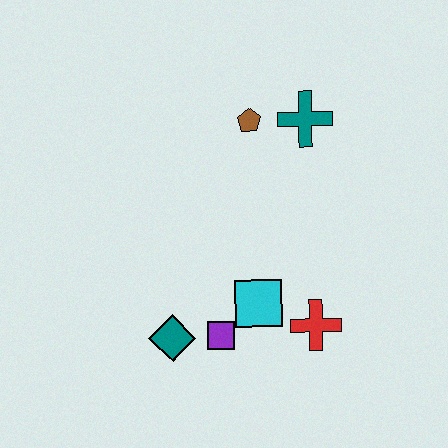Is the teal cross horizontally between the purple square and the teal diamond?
No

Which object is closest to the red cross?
The cyan square is closest to the red cross.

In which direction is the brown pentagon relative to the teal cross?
The brown pentagon is to the left of the teal cross.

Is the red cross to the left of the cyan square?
No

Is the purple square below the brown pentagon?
Yes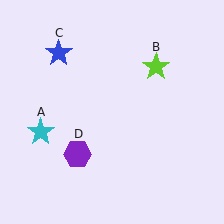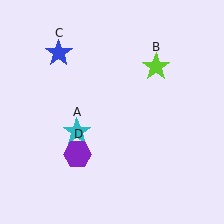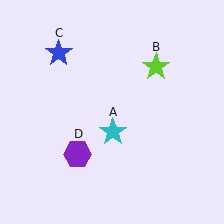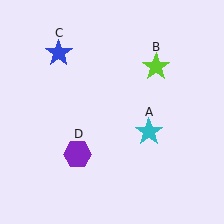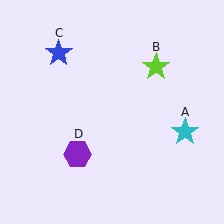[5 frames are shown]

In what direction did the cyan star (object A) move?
The cyan star (object A) moved right.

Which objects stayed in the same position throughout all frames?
Lime star (object B) and blue star (object C) and purple hexagon (object D) remained stationary.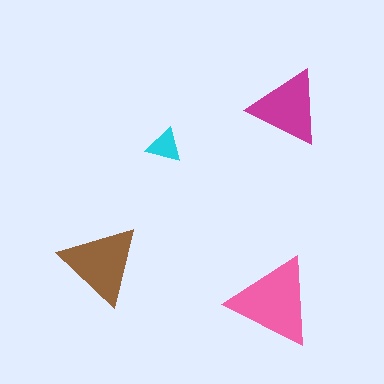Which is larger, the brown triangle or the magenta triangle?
The brown one.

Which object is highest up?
The magenta triangle is topmost.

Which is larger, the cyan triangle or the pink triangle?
The pink one.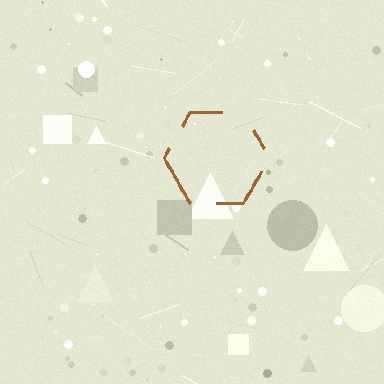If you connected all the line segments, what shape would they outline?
They would outline a hexagon.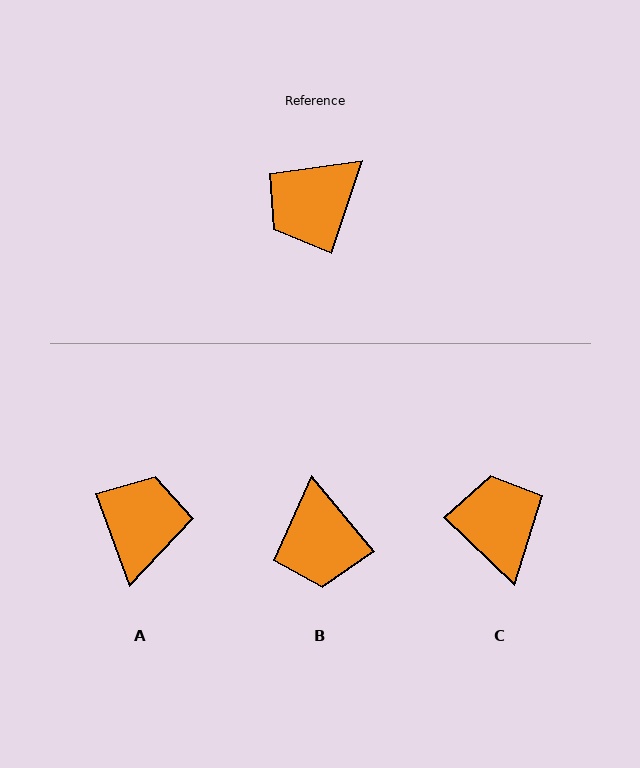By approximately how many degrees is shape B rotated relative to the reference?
Approximately 58 degrees counter-clockwise.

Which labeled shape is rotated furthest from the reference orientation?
A, about 142 degrees away.